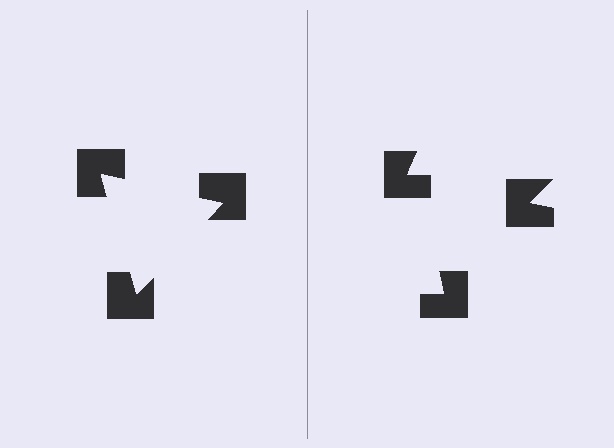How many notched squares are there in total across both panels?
6 — 3 on each side.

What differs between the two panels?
The notched squares are positioned identically on both sides; only the wedge orientations differ. On the left they align to a triangle; on the right they are misaligned.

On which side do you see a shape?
An illusory triangle appears on the left side. On the right side the wedge cuts are rotated, so no coherent shape forms.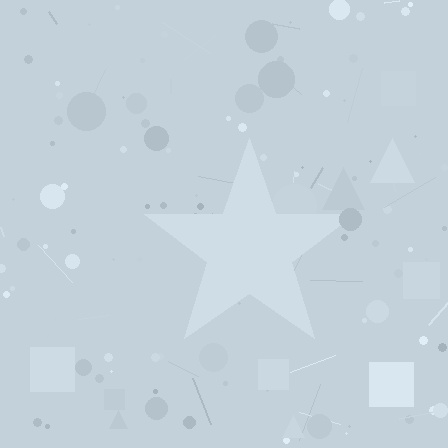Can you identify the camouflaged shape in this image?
The camouflaged shape is a star.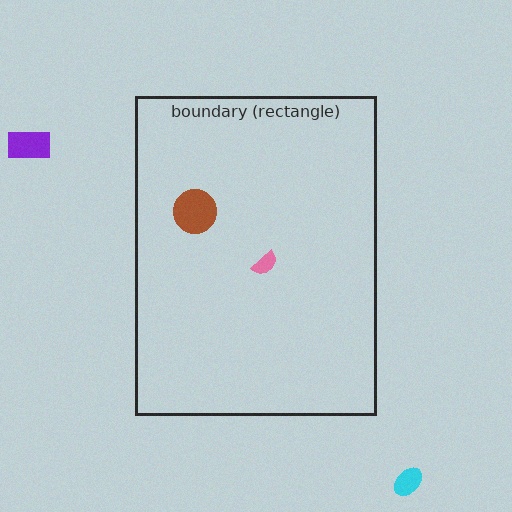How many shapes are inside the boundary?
2 inside, 2 outside.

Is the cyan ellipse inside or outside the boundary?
Outside.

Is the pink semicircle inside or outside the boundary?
Inside.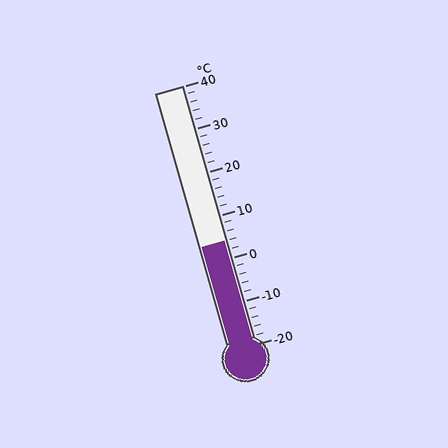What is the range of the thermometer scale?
The thermometer scale ranges from -20°C to 40°C.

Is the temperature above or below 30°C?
The temperature is below 30°C.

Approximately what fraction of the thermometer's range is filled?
The thermometer is filled to approximately 40% of its range.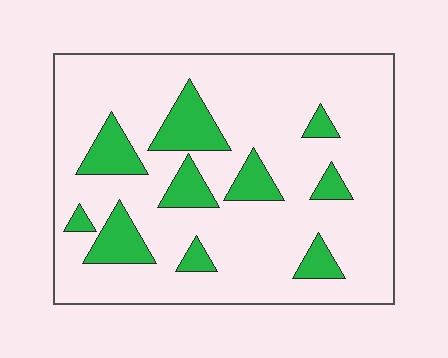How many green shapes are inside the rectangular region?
10.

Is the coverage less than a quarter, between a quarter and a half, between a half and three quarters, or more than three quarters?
Less than a quarter.